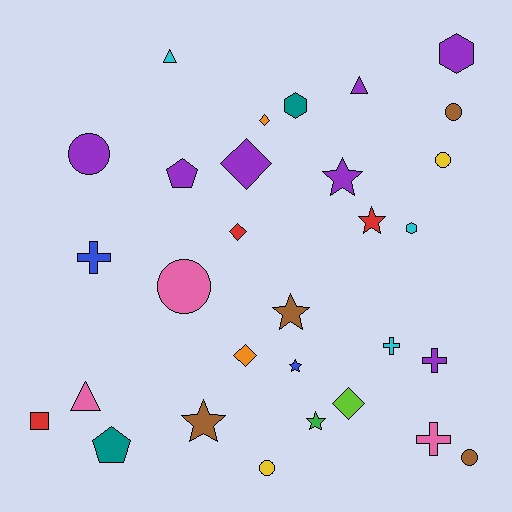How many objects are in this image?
There are 30 objects.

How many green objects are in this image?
There is 1 green object.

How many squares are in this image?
There is 1 square.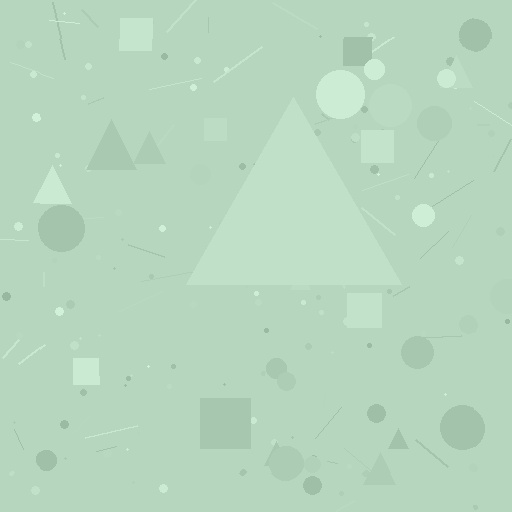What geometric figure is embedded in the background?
A triangle is embedded in the background.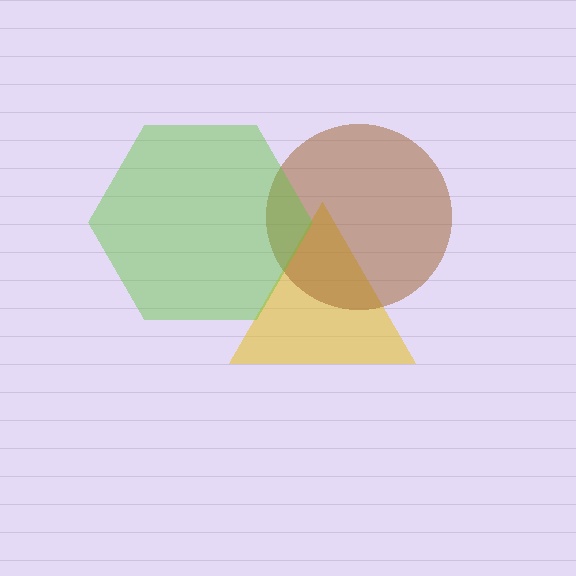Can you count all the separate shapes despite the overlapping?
Yes, there are 3 separate shapes.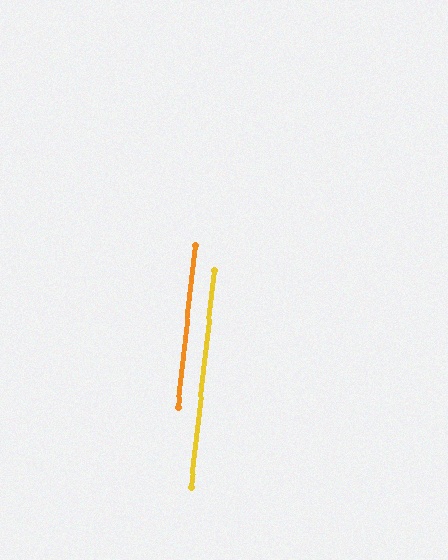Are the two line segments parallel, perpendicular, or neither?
Parallel — their directions differ by only 0.1°.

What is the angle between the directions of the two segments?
Approximately 0 degrees.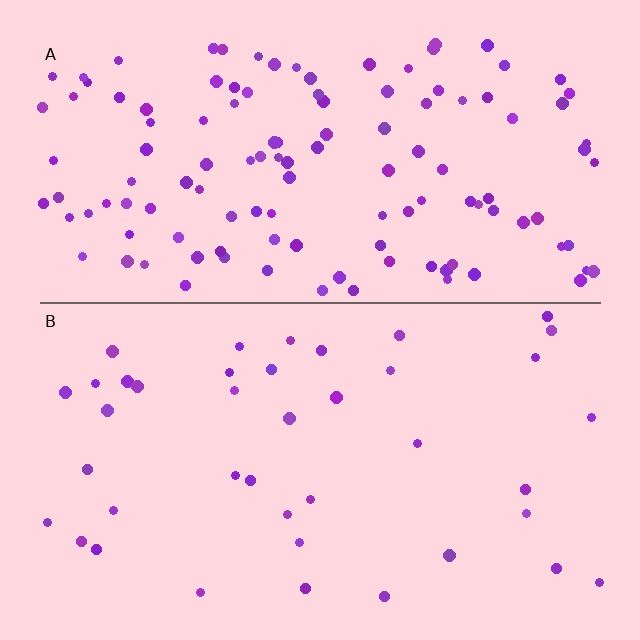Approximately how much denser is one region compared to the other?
Approximately 3.1× — region A over region B.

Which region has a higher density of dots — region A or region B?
A (the top).